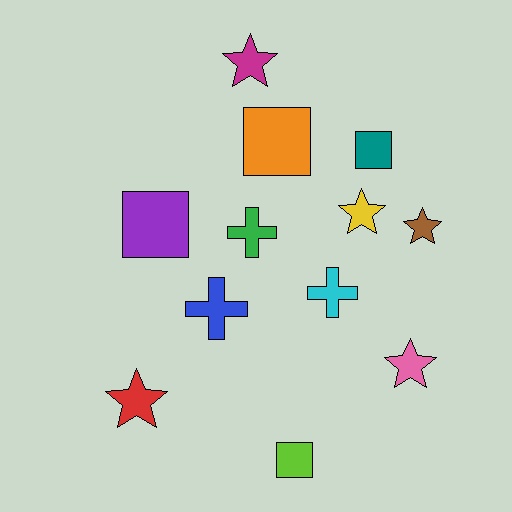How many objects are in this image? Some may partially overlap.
There are 12 objects.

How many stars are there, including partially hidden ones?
There are 5 stars.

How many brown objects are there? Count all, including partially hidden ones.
There is 1 brown object.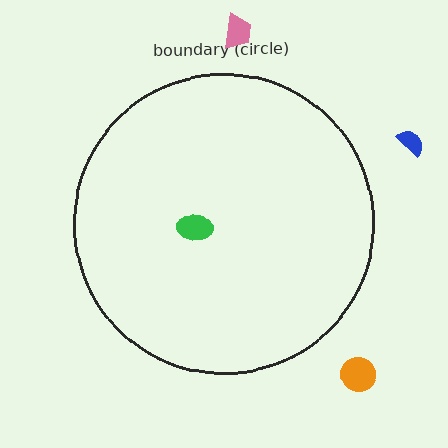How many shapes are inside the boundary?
1 inside, 3 outside.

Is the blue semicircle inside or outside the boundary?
Outside.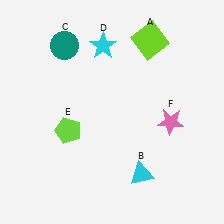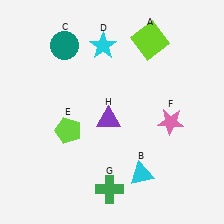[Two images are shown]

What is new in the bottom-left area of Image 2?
A purple triangle (H) was added in the bottom-left area of Image 2.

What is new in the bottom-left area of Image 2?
A green cross (G) was added in the bottom-left area of Image 2.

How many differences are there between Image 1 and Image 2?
There are 2 differences between the two images.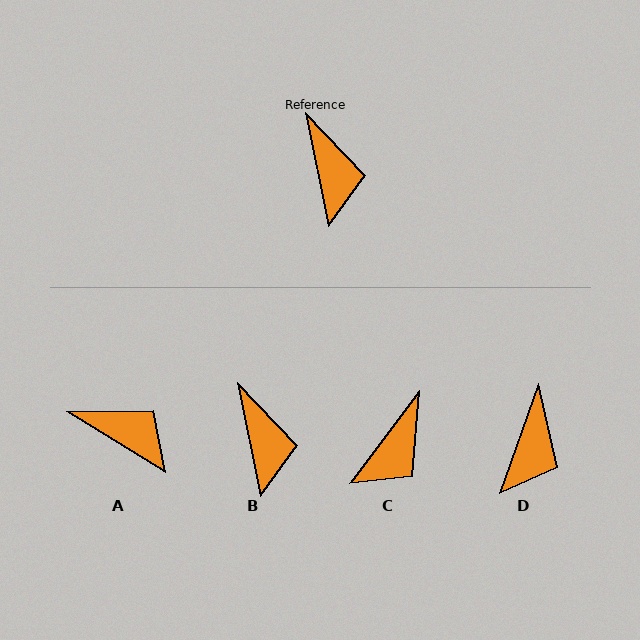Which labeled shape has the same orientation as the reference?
B.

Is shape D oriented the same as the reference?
No, it is off by about 31 degrees.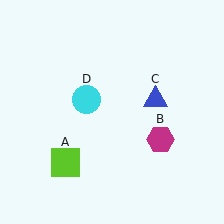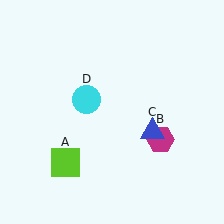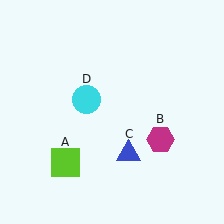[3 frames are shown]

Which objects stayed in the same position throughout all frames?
Lime square (object A) and magenta hexagon (object B) and cyan circle (object D) remained stationary.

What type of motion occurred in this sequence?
The blue triangle (object C) rotated clockwise around the center of the scene.